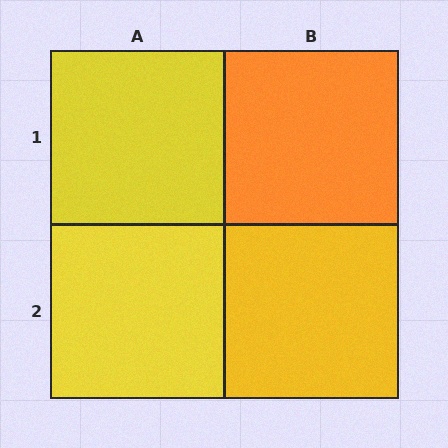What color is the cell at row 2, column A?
Yellow.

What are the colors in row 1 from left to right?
Yellow, orange.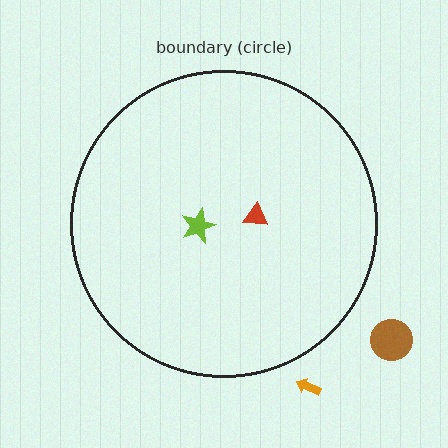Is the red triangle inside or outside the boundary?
Inside.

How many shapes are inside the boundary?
2 inside, 2 outside.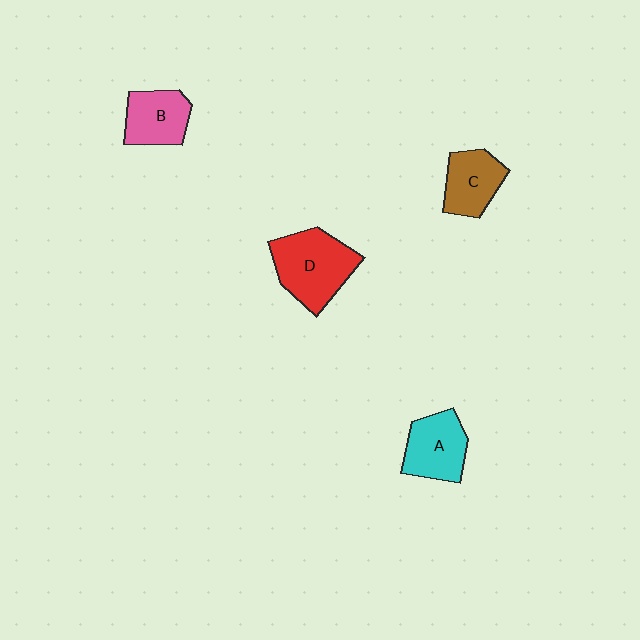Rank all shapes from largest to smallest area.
From largest to smallest: D (red), A (cyan), B (pink), C (brown).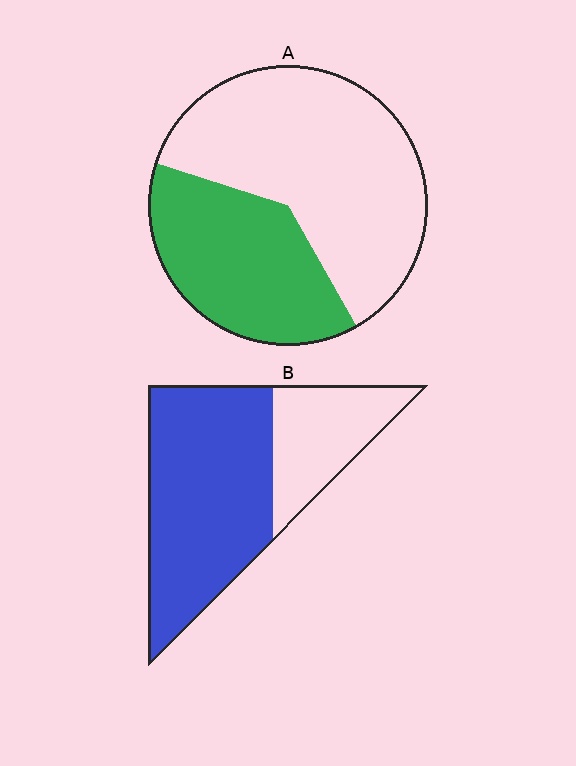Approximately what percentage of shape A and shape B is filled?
A is approximately 40% and B is approximately 70%.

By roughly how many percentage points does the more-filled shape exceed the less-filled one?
By roughly 30 percentage points (B over A).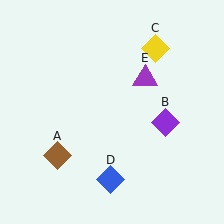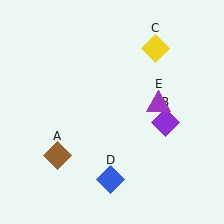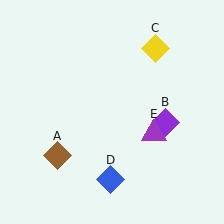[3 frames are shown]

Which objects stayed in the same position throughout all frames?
Brown diamond (object A) and purple diamond (object B) and yellow diamond (object C) and blue diamond (object D) remained stationary.